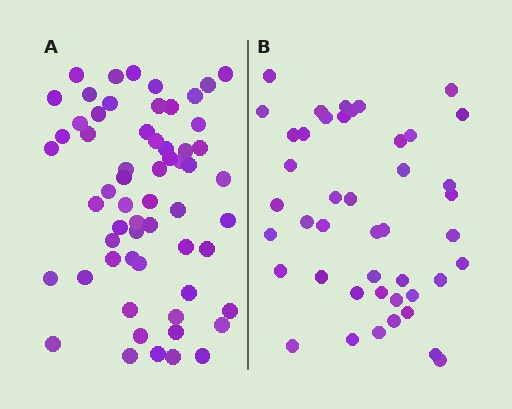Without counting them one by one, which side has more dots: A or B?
Region A (the left region) has more dots.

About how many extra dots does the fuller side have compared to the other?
Region A has approximately 15 more dots than region B.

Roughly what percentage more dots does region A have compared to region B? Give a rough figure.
About 35% more.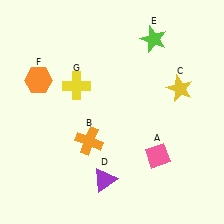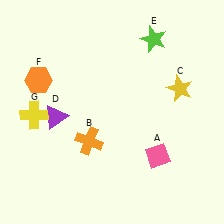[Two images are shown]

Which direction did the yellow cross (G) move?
The yellow cross (G) moved left.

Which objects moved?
The objects that moved are: the purple triangle (D), the yellow cross (G).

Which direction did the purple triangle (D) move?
The purple triangle (D) moved up.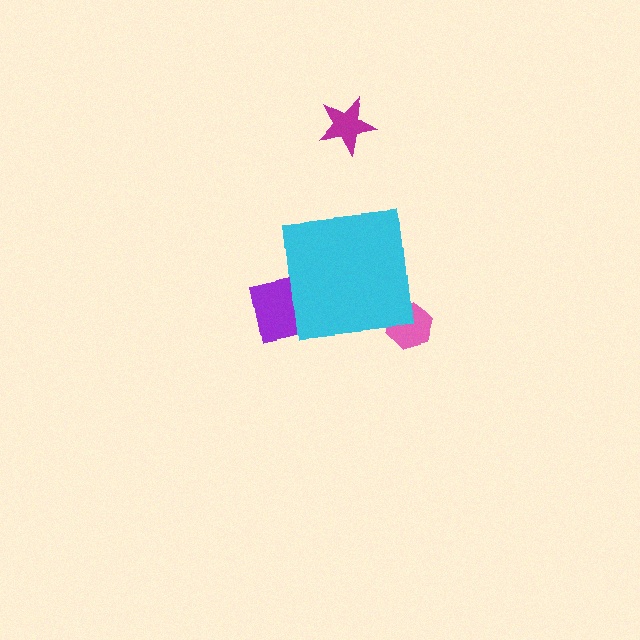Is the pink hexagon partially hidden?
Yes, the pink hexagon is partially hidden behind the cyan square.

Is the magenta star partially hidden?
No, the magenta star is fully visible.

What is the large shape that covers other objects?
A cyan square.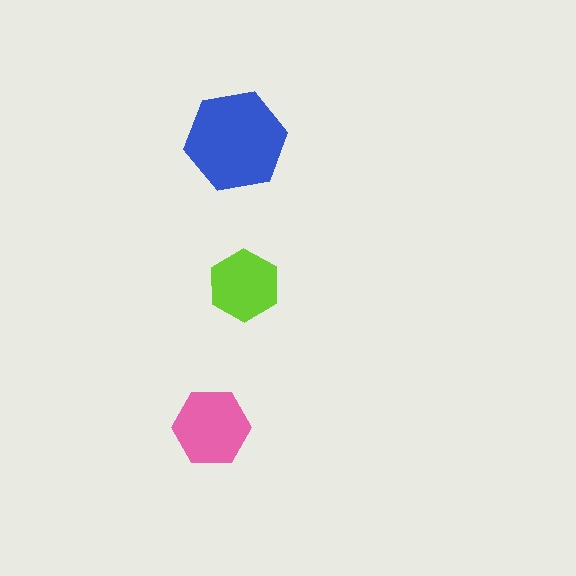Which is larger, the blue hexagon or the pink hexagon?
The blue one.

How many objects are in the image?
There are 3 objects in the image.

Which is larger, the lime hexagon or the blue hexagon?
The blue one.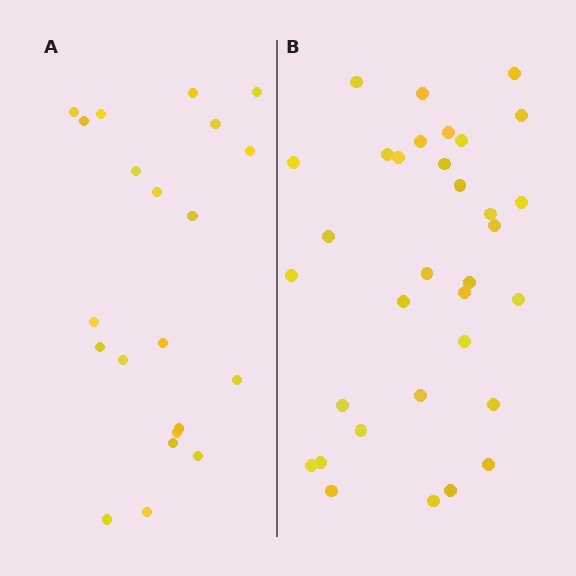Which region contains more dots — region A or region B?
Region B (the right region) has more dots.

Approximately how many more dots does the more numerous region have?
Region B has roughly 12 or so more dots than region A.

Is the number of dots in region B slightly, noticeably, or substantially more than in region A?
Region B has substantially more. The ratio is roughly 1.6 to 1.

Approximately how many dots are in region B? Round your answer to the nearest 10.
About 30 dots. (The exact count is 33, which rounds to 30.)